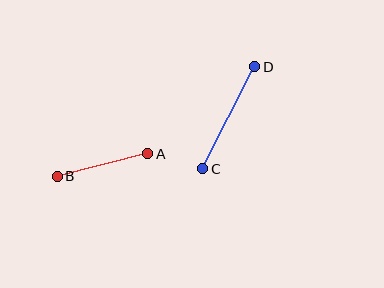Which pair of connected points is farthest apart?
Points C and D are farthest apart.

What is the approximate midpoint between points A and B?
The midpoint is at approximately (102, 165) pixels.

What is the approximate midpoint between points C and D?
The midpoint is at approximately (229, 118) pixels.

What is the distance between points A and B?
The distance is approximately 93 pixels.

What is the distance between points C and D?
The distance is approximately 115 pixels.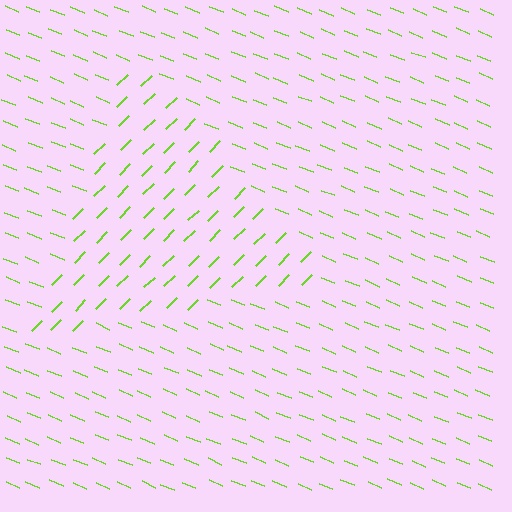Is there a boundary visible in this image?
Yes, there is a texture boundary formed by a change in line orientation.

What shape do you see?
I see a triangle.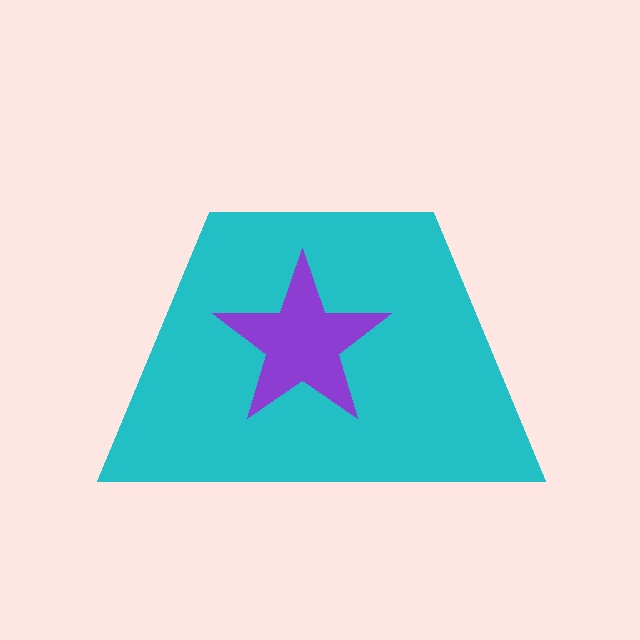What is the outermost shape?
The cyan trapezoid.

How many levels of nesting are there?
2.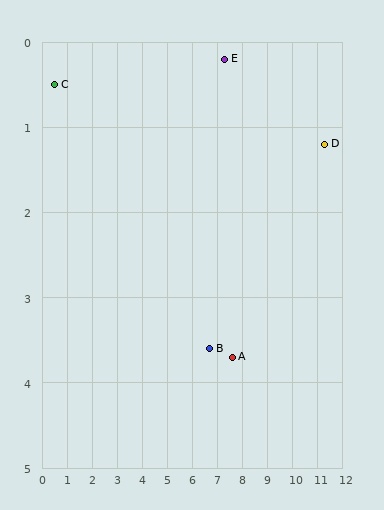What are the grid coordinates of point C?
Point C is at approximately (0.5, 0.5).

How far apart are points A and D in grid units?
Points A and D are about 4.5 grid units apart.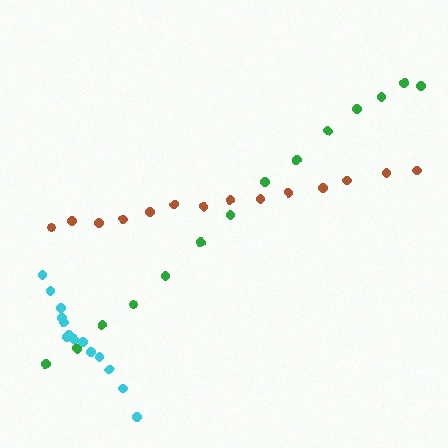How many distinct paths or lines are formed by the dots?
There are 3 distinct paths.